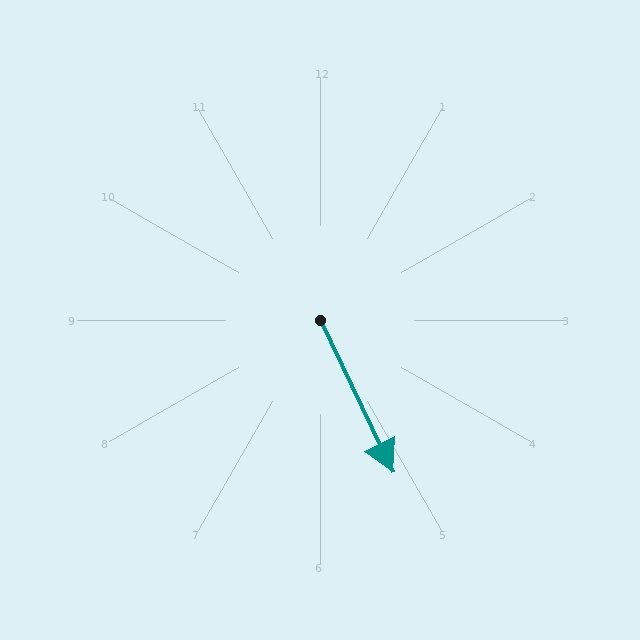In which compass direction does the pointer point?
Southeast.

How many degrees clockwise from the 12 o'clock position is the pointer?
Approximately 154 degrees.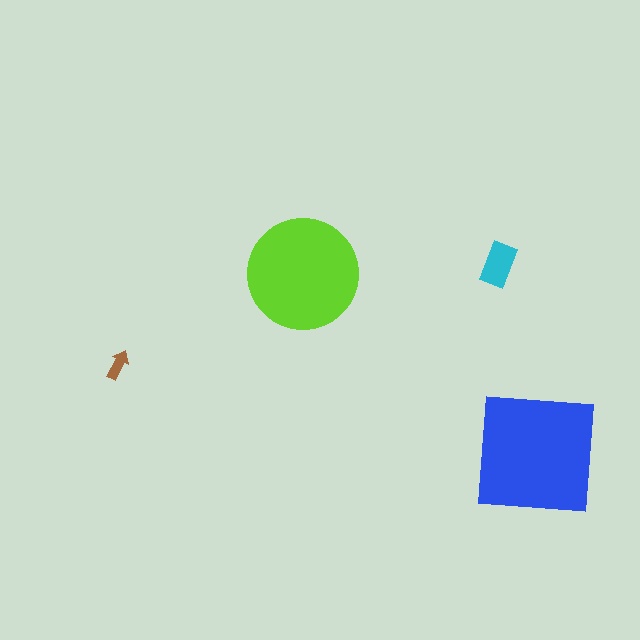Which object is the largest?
The blue square.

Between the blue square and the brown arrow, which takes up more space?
The blue square.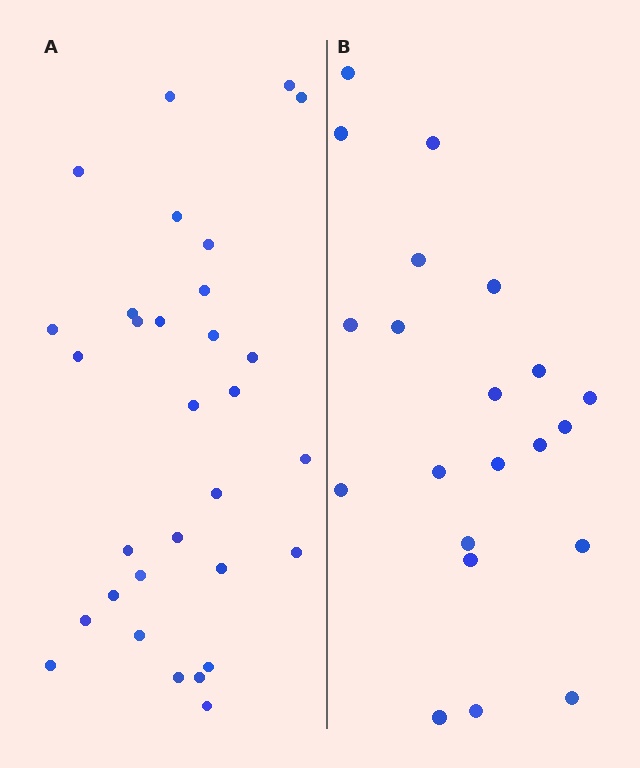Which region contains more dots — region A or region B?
Region A (the left region) has more dots.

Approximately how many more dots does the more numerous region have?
Region A has roughly 10 or so more dots than region B.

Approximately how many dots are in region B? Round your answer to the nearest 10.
About 20 dots. (The exact count is 21, which rounds to 20.)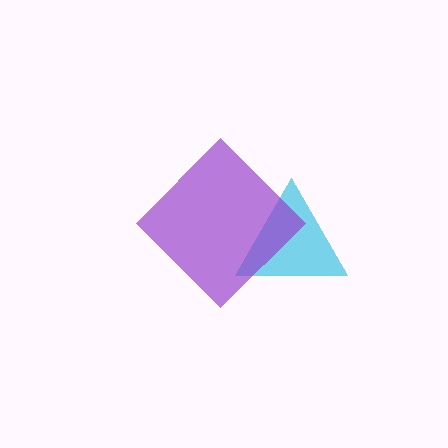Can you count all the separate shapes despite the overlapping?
Yes, there are 2 separate shapes.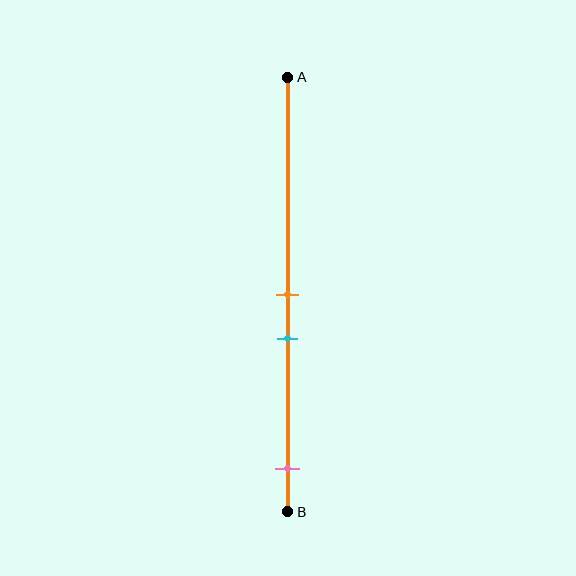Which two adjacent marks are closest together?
The orange and cyan marks are the closest adjacent pair.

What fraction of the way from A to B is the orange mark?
The orange mark is approximately 50% (0.5) of the way from A to B.